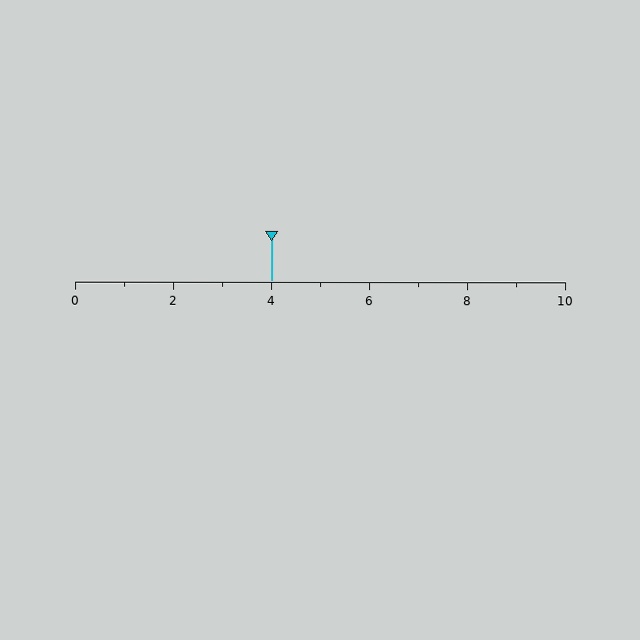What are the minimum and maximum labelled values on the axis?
The axis runs from 0 to 10.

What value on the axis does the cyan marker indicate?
The marker indicates approximately 4.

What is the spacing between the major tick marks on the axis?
The major ticks are spaced 2 apart.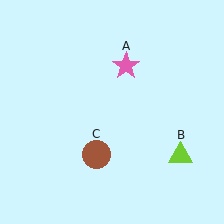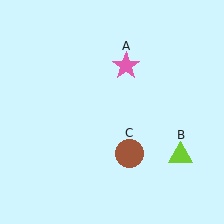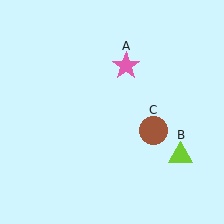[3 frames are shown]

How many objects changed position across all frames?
1 object changed position: brown circle (object C).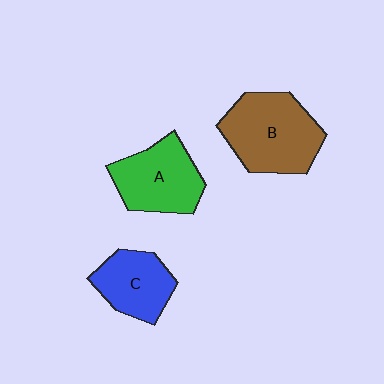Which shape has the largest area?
Shape B (brown).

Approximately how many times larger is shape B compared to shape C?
Approximately 1.5 times.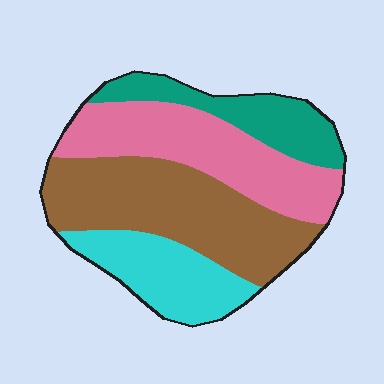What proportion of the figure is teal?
Teal takes up less than a quarter of the figure.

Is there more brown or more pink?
Brown.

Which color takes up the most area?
Brown, at roughly 35%.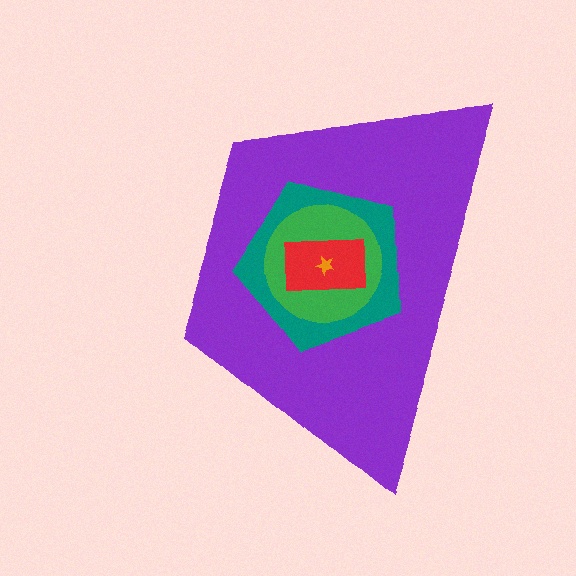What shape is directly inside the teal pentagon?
The green circle.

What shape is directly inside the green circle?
The red rectangle.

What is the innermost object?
The orange star.